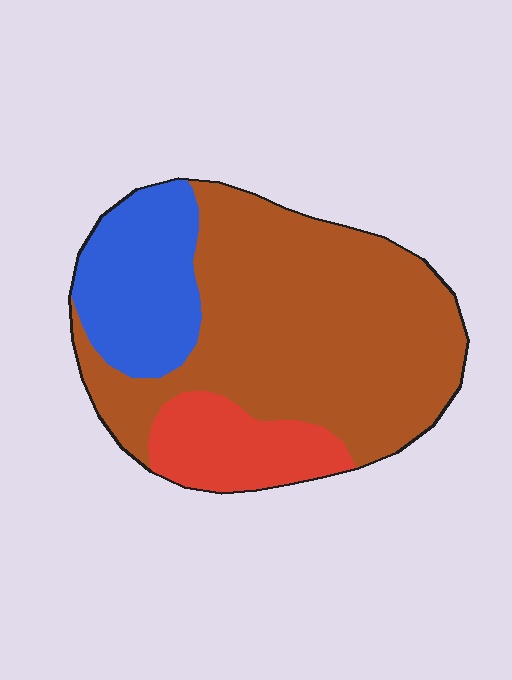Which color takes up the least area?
Red, at roughly 15%.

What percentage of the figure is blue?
Blue covers about 20% of the figure.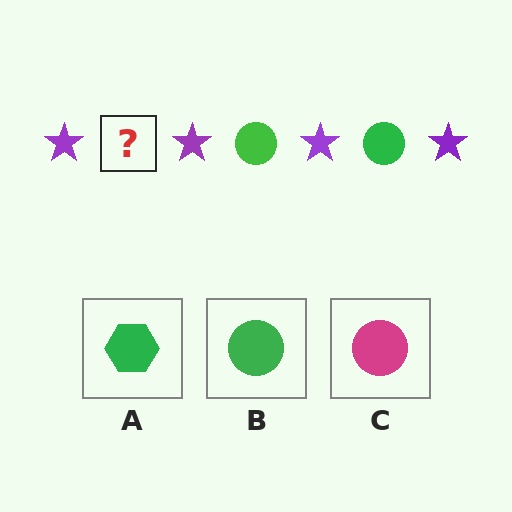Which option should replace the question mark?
Option B.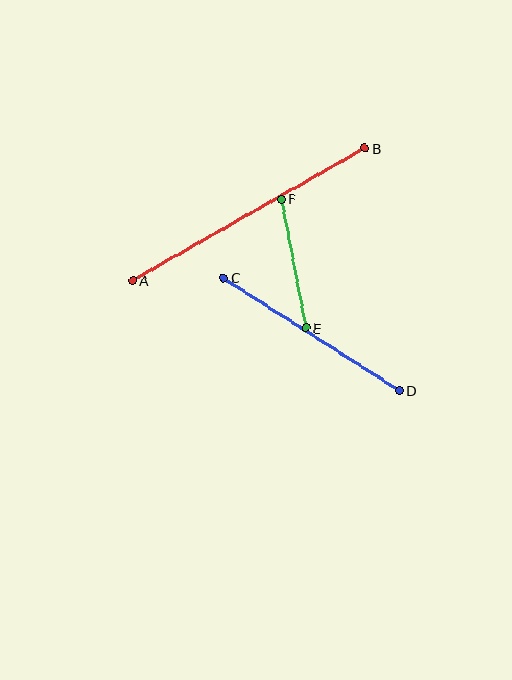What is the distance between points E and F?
The distance is approximately 131 pixels.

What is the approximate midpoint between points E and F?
The midpoint is at approximately (294, 264) pixels.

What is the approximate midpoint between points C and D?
The midpoint is at approximately (311, 334) pixels.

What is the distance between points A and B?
The distance is approximately 267 pixels.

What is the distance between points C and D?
The distance is approximately 209 pixels.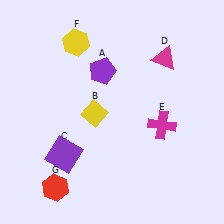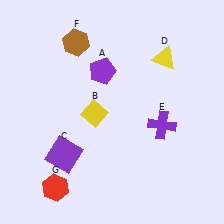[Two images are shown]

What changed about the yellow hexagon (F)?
In Image 1, F is yellow. In Image 2, it changed to brown.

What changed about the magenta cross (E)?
In Image 1, E is magenta. In Image 2, it changed to purple.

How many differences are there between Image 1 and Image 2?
There are 3 differences between the two images.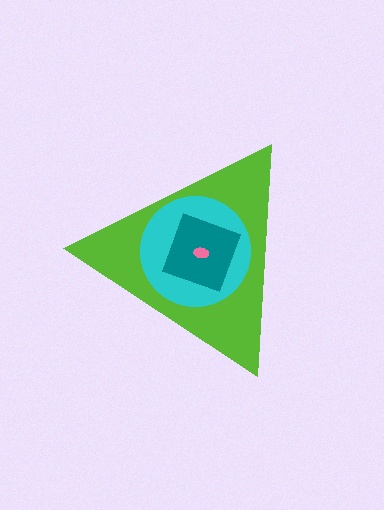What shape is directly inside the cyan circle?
The teal square.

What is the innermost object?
The pink ellipse.